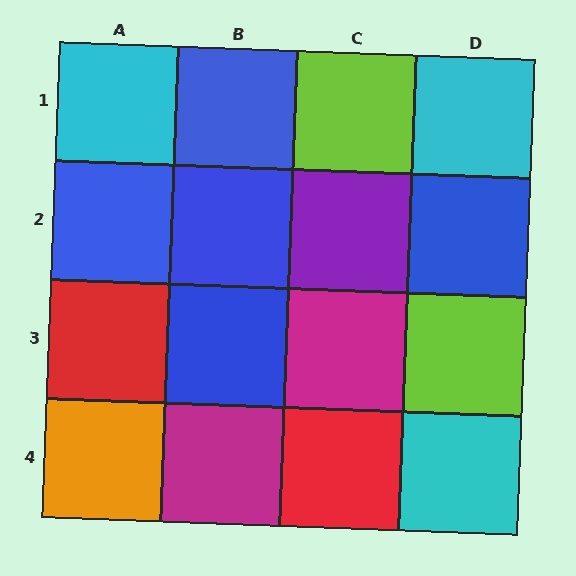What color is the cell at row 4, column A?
Orange.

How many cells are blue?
5 cells are blue.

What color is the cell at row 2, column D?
Blue.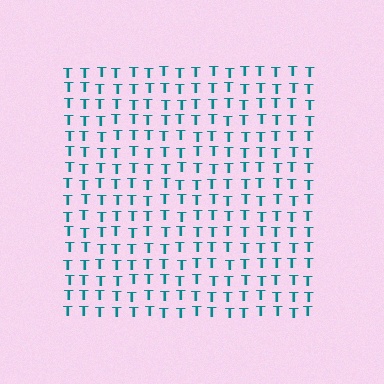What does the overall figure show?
The overall figure shows a square.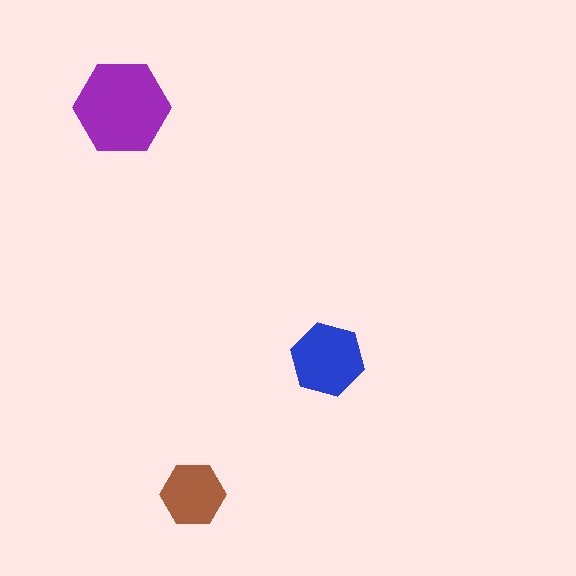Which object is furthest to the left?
The purple hexagon is leftmost.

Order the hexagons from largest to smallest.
the purple one, the blue one, the brown one.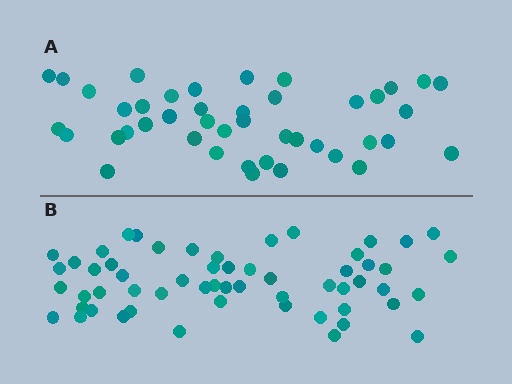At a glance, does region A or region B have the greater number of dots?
Region B (the bottom region) has more dots.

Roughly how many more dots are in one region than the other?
Region B has approximately 15 more dots than region A.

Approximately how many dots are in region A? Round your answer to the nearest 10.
About 40 dots. (The exact count is 43, which rounds to 40.)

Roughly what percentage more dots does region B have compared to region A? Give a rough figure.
About 35% more.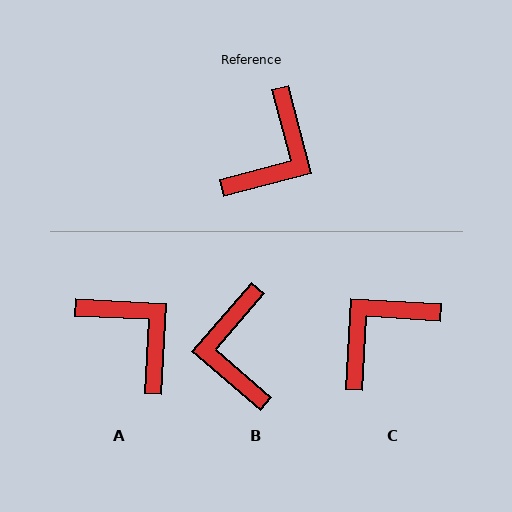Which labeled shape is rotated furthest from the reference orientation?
C, about 162 degrees away.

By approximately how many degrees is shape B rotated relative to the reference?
Approximately 145 degrees clockwise.